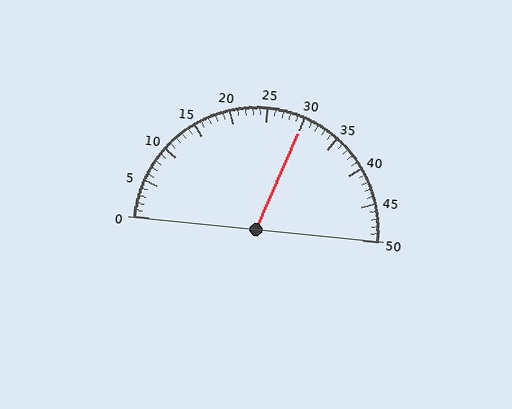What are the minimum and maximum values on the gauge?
The gauge ranges from 0 to 50.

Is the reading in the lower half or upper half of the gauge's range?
The reading is in the upper half of the range (0 to 50).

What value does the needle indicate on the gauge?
The needle indicates approximately 30.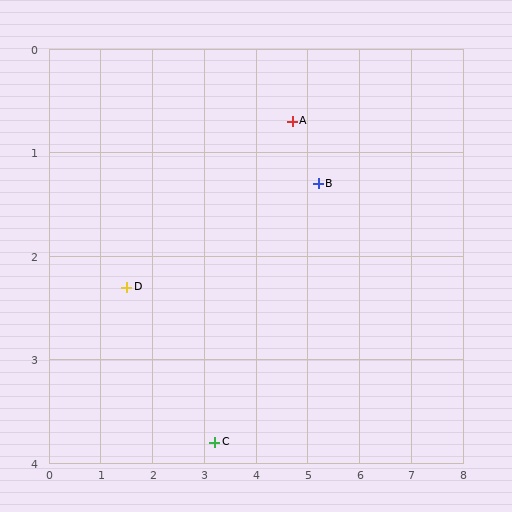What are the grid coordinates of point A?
Point A is at approximately (4.7, 0.7).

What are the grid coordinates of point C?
Point C is at approximately (3.2, 3.8).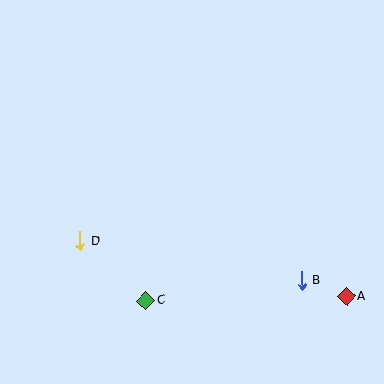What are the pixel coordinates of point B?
Point B is at (301, 281).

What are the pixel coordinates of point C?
Point C is at (146, 301).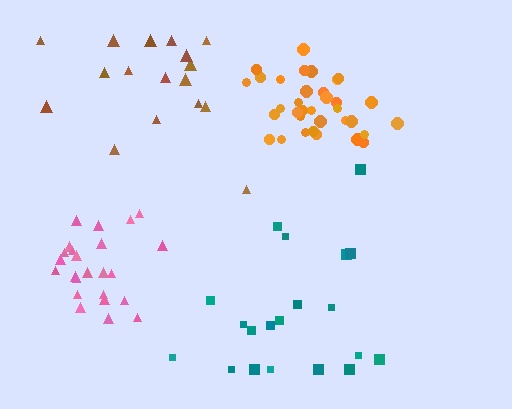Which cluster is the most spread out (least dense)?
Teal.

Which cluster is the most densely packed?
Orange.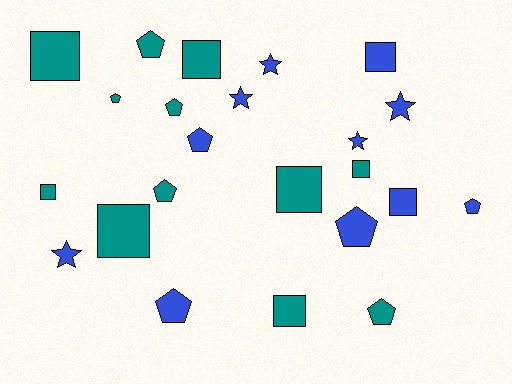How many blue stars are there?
There are 5 blue stars.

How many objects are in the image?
There are 23 objects.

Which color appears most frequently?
Teal, with 12 objects.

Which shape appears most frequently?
Square, with 9 objects.